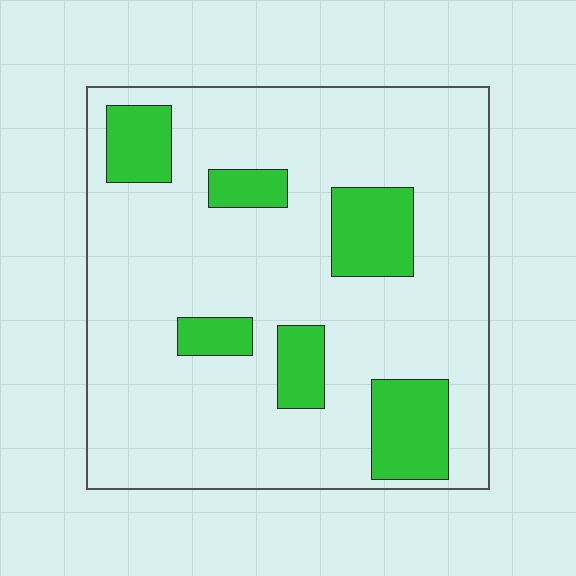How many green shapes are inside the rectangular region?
6.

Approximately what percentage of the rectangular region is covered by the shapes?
Approximately 20%.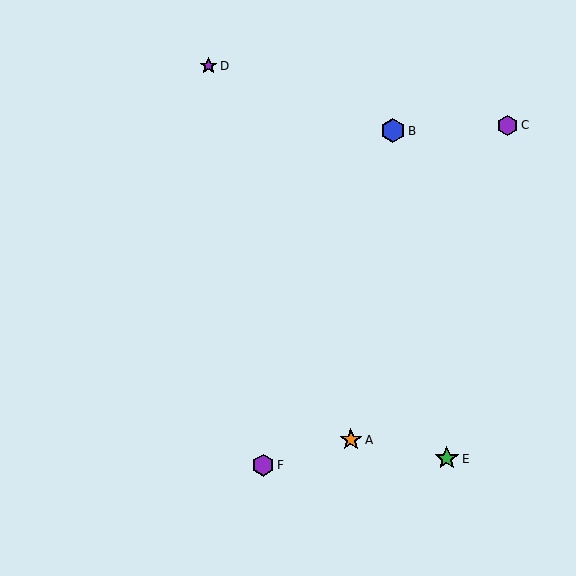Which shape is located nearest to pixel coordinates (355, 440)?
The orange star (labeled A) at (351, 440) is nearest to that location.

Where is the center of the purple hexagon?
The center of the purple hexagon is at (508, 125).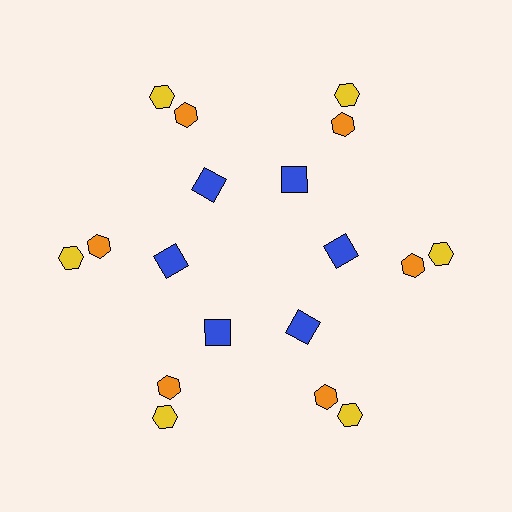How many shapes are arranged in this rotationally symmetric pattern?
There are 18 shapes, arranged in 6 groups of 3.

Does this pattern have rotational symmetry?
Yes, this pattern has 6-fold rotational symmetry. It looks the same after rotating 60 degrees around the center.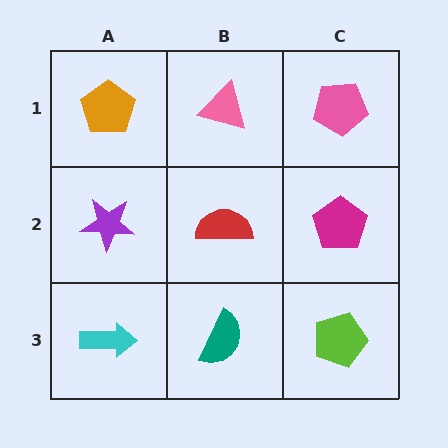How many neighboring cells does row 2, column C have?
3.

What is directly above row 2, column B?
A pink triangle.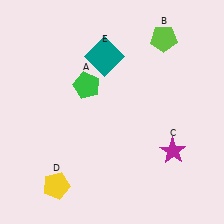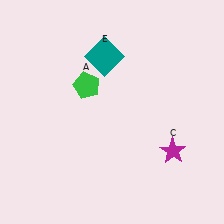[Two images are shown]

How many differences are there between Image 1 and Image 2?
There are 2 differences between the two images.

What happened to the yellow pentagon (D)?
The yellow pentagon (D) was removed in Image 2. It was in the bottom-left area of Image 1.